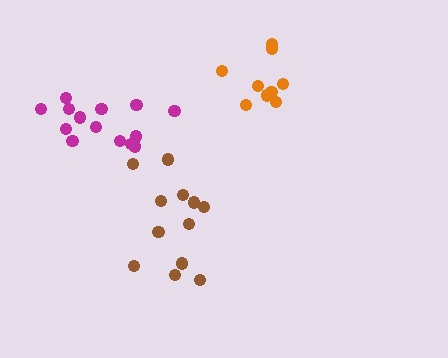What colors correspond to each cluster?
The clusters are colored: magenta, brown, orange.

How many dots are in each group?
Group 1: 14 dots, Group 2: 12 dots, Group 3: 9 dots (35 total).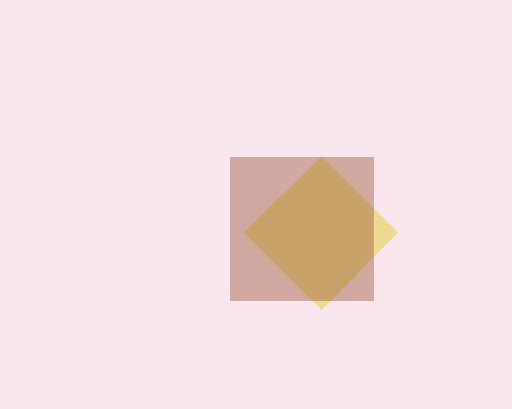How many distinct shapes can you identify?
There are 2 distinct shapes: a yellow diamond, a brown square.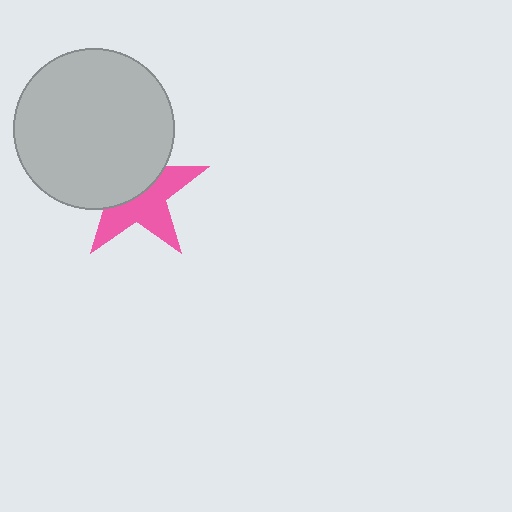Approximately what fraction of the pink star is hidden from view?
Roughly 49% of the pink star is hidden behind the light gray circle.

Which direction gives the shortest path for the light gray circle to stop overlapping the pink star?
Moving up gives the shortest separation.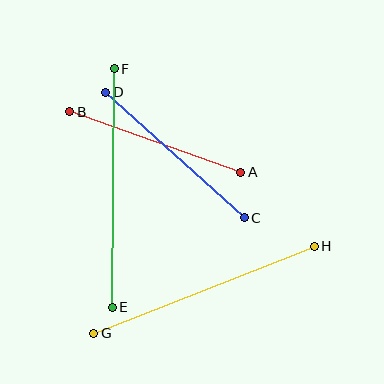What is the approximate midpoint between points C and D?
The midpoint is at approximately (175, 155) pixels.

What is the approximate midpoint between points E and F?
The midpoint is at approximately (113, 188) pixels.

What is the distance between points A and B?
The distance is approximately 181 pixels.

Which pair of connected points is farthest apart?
Points E and F are farthest apart.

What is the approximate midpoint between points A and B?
The midpoint is at approximately (155, 142) pixels.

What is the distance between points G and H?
The distance is approximately 237 pixels.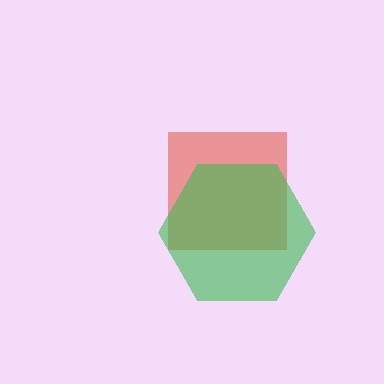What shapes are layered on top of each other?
The layered shapes are: a red square, a green hexagon.